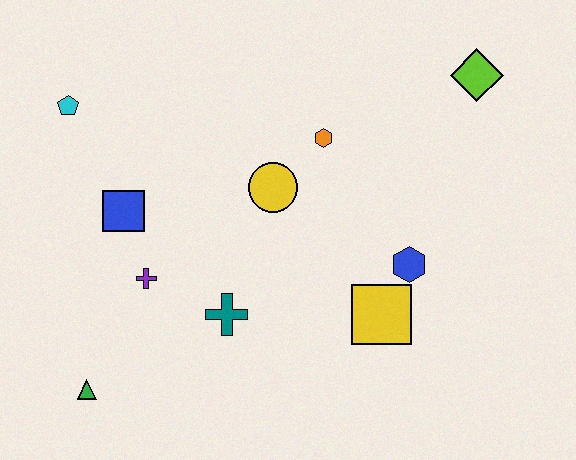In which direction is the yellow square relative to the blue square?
The yellow square is to the right of the blue square.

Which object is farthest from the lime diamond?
The green triangle is farthest from the lime diamond.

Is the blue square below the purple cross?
No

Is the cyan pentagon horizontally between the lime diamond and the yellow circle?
No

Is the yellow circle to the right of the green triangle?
Yes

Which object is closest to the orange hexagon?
The yellow circle is closest to the orange hexagon.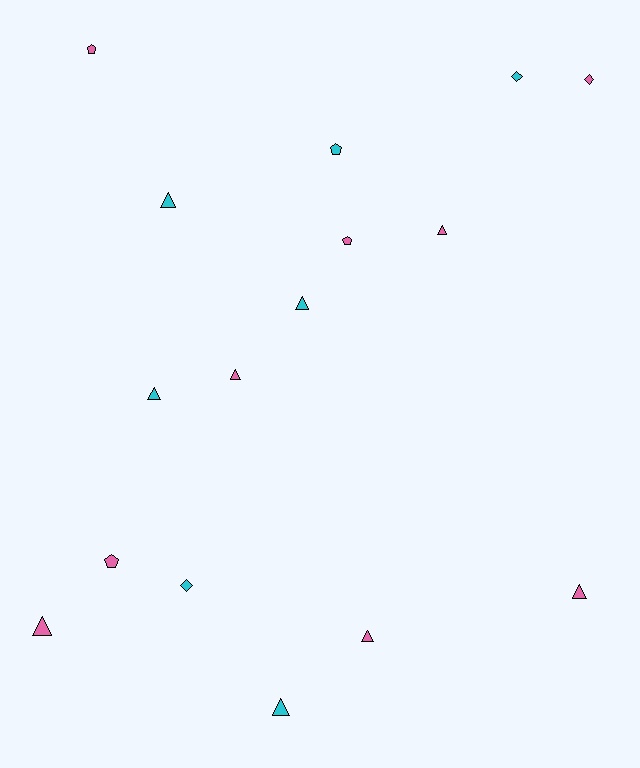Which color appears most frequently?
Pink, with 9 objects.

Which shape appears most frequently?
Triangle, with 9 objects.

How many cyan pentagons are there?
There is 1 cyan pentagon.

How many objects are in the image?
There are 16 objects.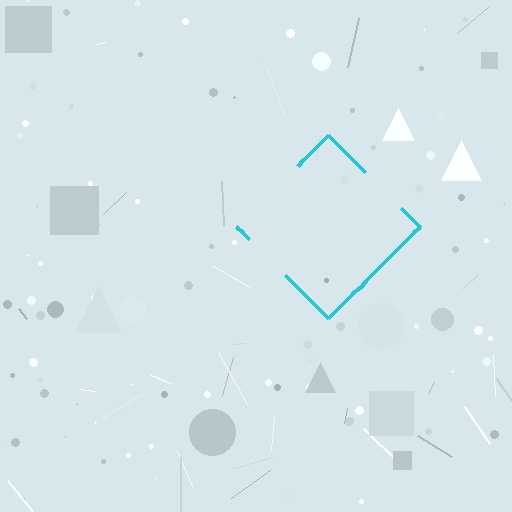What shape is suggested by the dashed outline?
The dashed outline suggests a diamond.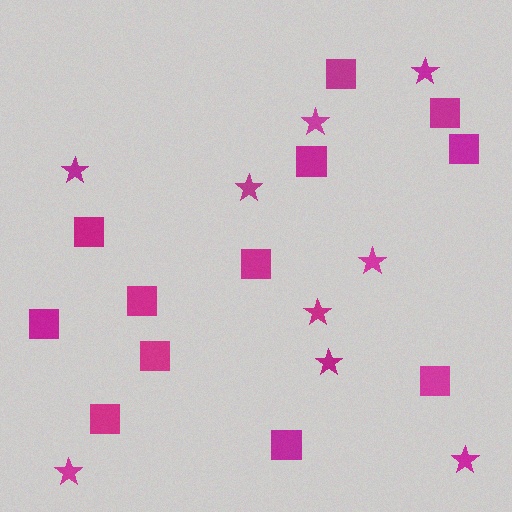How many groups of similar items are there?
There are 2 groups: one group of stars (9) and one group of squares (12).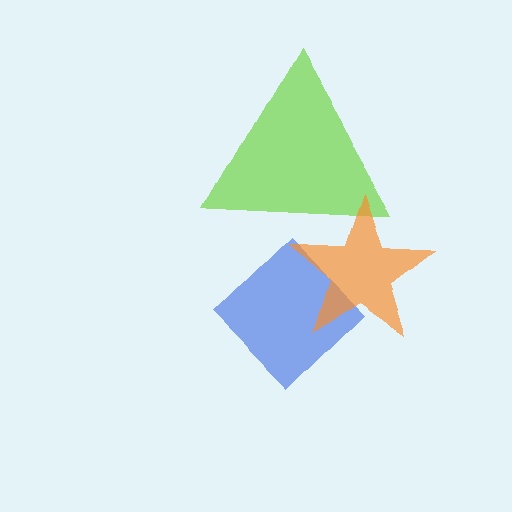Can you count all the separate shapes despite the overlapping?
Yes, there are 3 separate shapes.